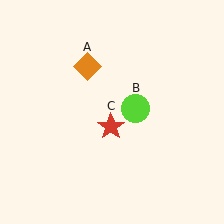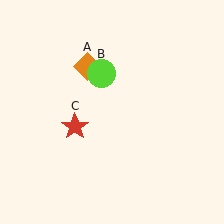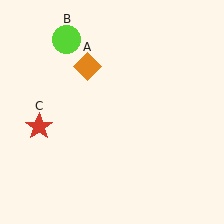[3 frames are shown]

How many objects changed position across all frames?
2 objects changed position: lime circle (object B), red star (object C).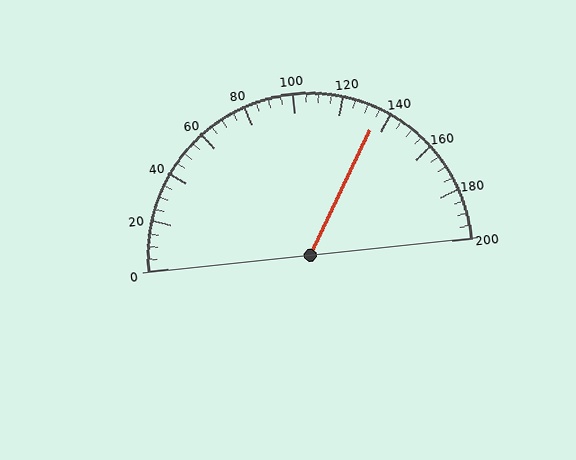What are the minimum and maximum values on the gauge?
The gauge ranges from 0 to 200.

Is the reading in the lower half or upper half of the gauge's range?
The reading is in the upper half of the range (0 to 200).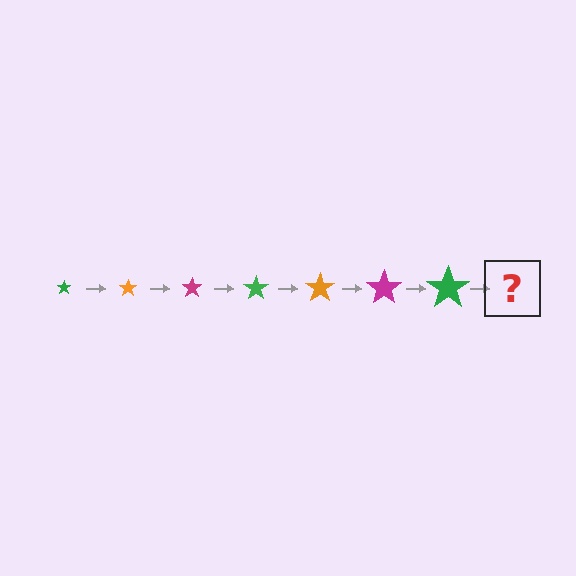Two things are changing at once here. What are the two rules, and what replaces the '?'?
The two rules are that the star grows larger each step and the color cycles through green, orange, and magenta. The '?' should be an orange star, larger than the previous one.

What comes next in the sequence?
The next element should be an orange star, larger than the previous one.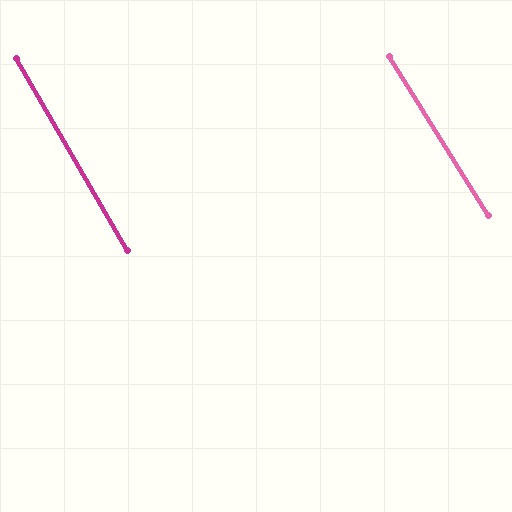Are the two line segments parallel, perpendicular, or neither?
Parallel — their directions differ by only 2.0°.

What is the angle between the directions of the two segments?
Approximately 2 degrees.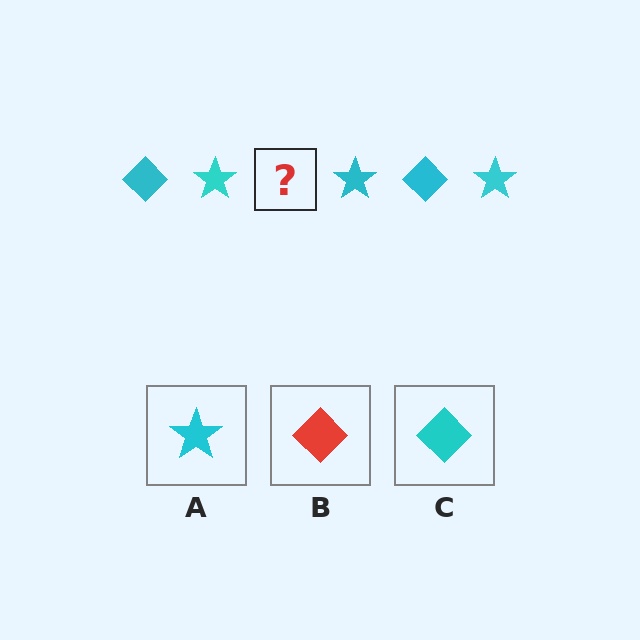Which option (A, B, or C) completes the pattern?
C.